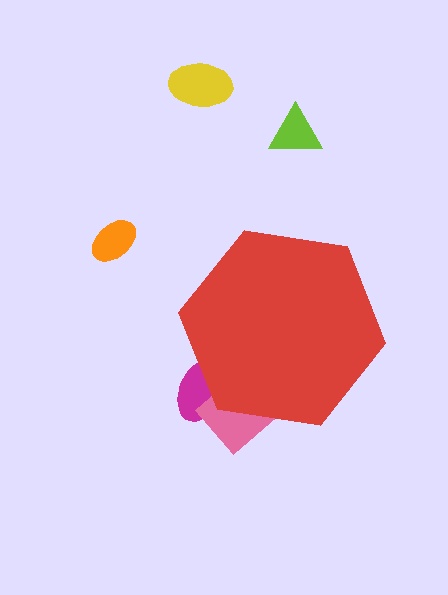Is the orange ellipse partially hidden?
No, the orange ellipse is fully visible.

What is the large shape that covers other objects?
A red hexagon.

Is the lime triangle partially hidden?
No, the lime triangle is fully visible.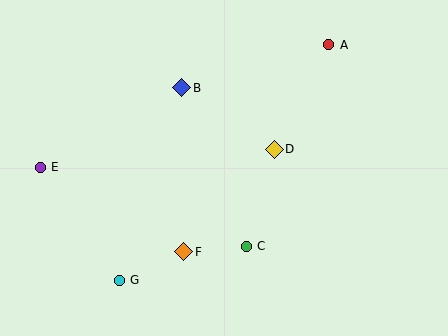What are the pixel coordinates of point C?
Point C is at (246, 246).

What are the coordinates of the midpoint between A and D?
The midpoint between A and D is at (302, 97).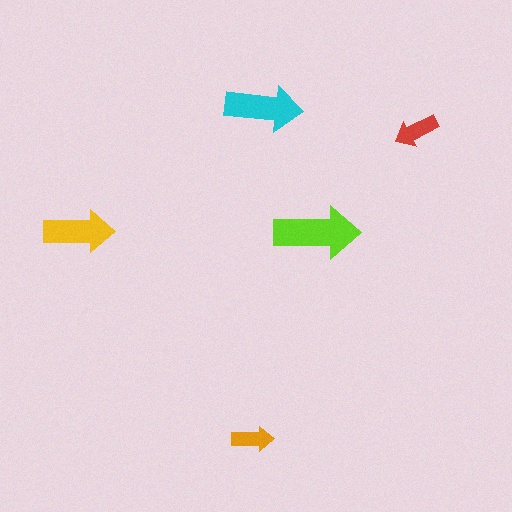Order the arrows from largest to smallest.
the lime one, the cyan one, the yellow one, the red one, the orange one.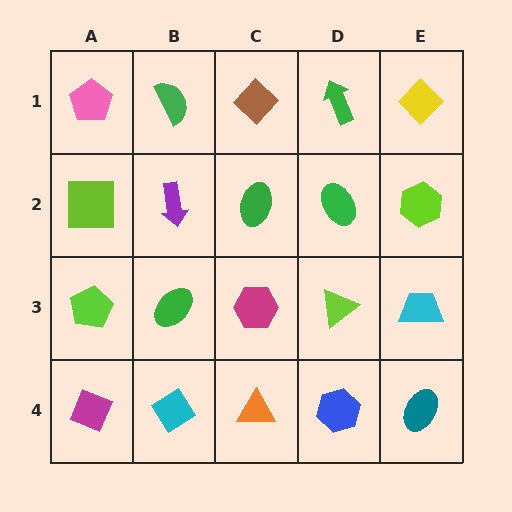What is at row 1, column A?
A pink pentagon.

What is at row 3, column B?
A green ellipse.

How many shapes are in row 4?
5 shapes.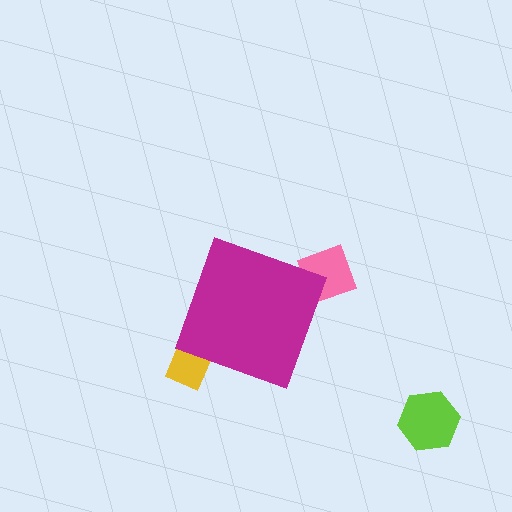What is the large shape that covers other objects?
A magenta diamond.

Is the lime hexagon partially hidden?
No, the lime hexagon is fully visible.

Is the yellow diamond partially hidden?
Yes, the yellow diamond is partially hidden behind the magenta diamond.